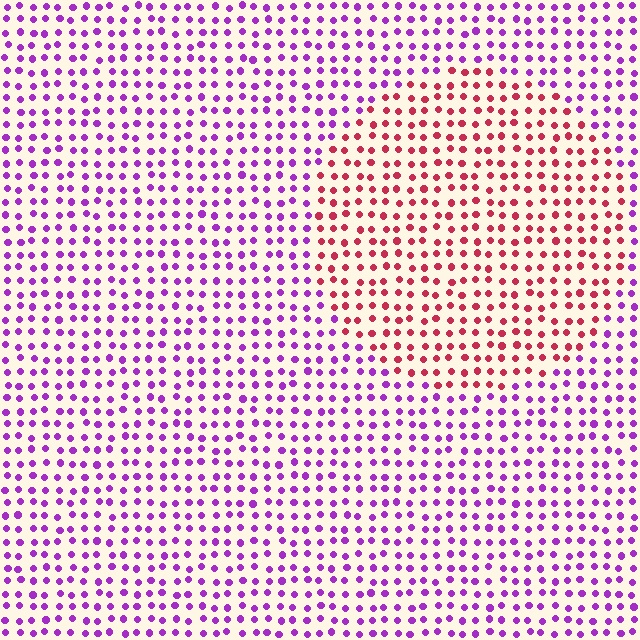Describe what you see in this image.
The image is filled with small purple elements in a uniform arrangement. A circle-shaped region is visible where the elements are tinted to a slightly different hue, forming a subtle color boundary.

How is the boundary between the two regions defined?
The boundary is defined purely by a slight shift in hue (about 58 degrees). Spacing, size, and orientation are identical on both sides.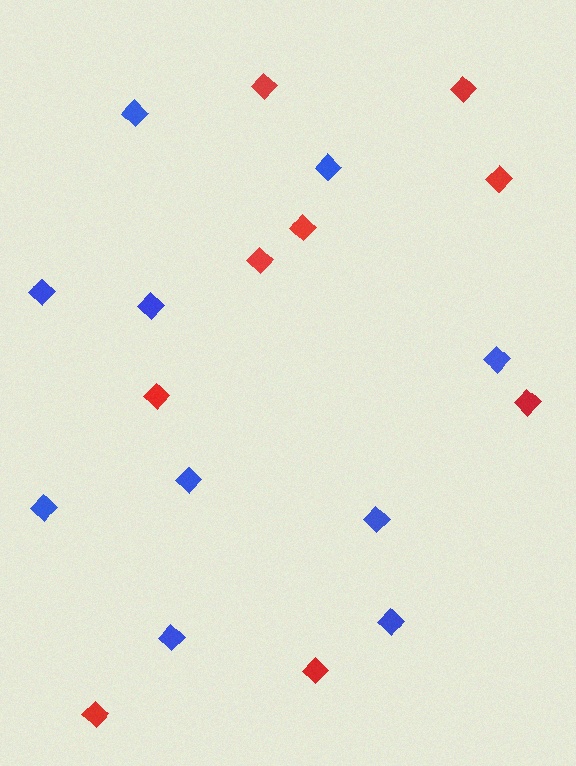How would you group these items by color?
There are 2 groups: one group of blue diamonds (10) and one group of red diamonds (9).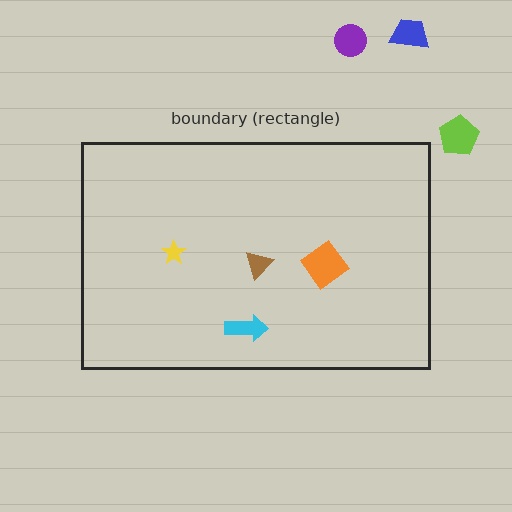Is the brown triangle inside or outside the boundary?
Inside.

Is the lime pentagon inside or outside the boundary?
Outside.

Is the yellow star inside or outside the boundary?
Inside.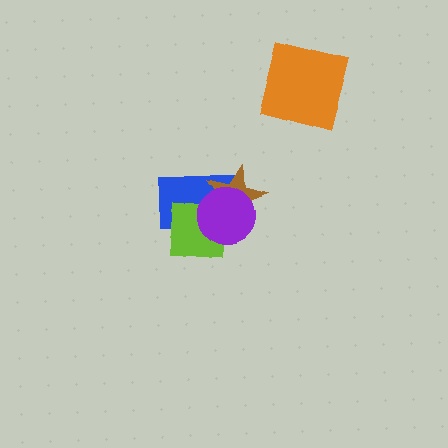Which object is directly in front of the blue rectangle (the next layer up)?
The brown star is directly in front of the blue rectangle.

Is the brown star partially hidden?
Yes, it is partially covered by another shape.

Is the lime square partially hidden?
Yes, it is partially covered by another shape.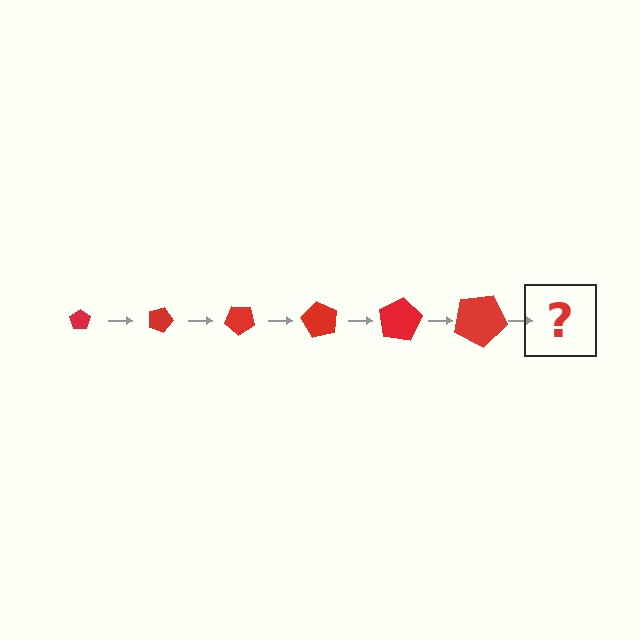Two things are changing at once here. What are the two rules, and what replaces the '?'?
The two rules are that the pentagon grows larger each step and it rotates 20 degrees each step. The '?' should be a pentagon, larger than the previous one and rotated 120 degrees from the start.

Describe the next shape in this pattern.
It should be a pentagon, larger than the previous one and rotated 120 degrees from the start.